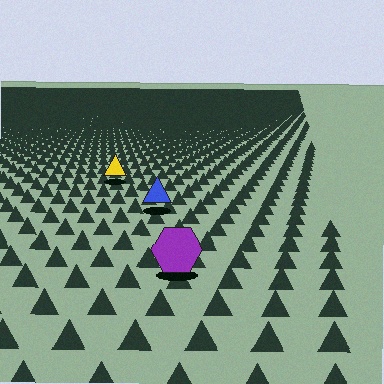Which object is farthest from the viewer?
The yellow triangle is farthest from the viewer. It appears smaller and the ground texture around it is denser.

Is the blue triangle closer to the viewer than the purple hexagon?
No. The purple hexagon is closer — you can tell from the texture gradient: the ground texture is coarser near it.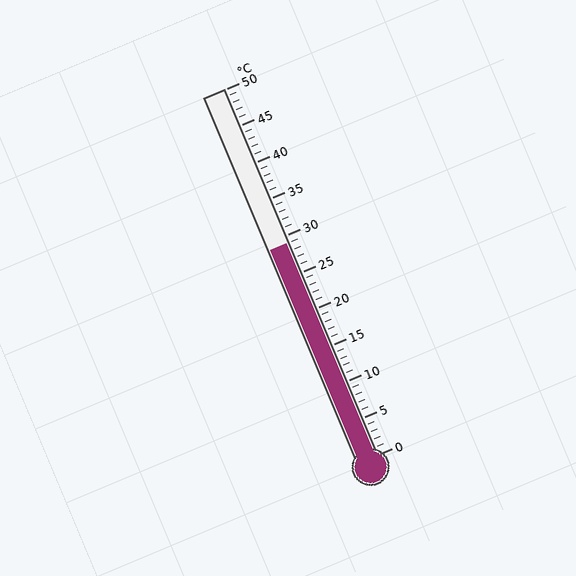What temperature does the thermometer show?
The thermometer shows approximately 29°C.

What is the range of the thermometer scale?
The thermometer scale ranges from 0°C to 50°C.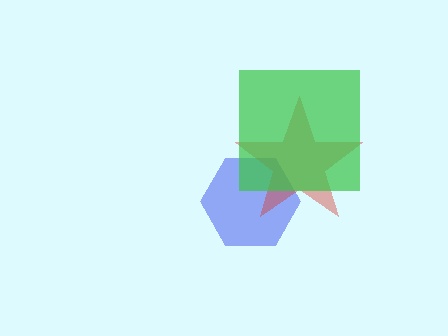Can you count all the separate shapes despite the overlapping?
Yes, there are 3 separate shapes.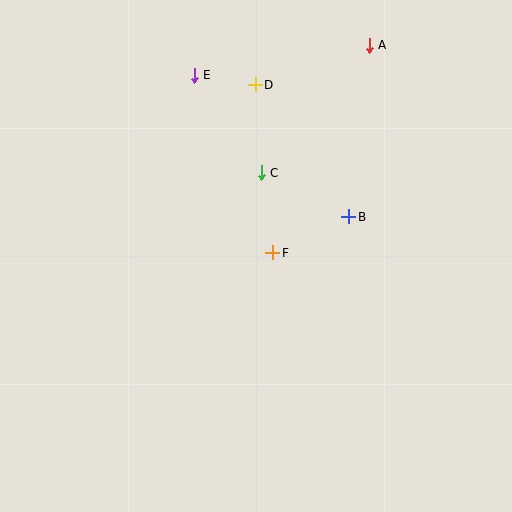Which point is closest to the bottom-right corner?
Point B is closest to the bottom-right corner.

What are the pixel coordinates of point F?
Point F is at (273, 253).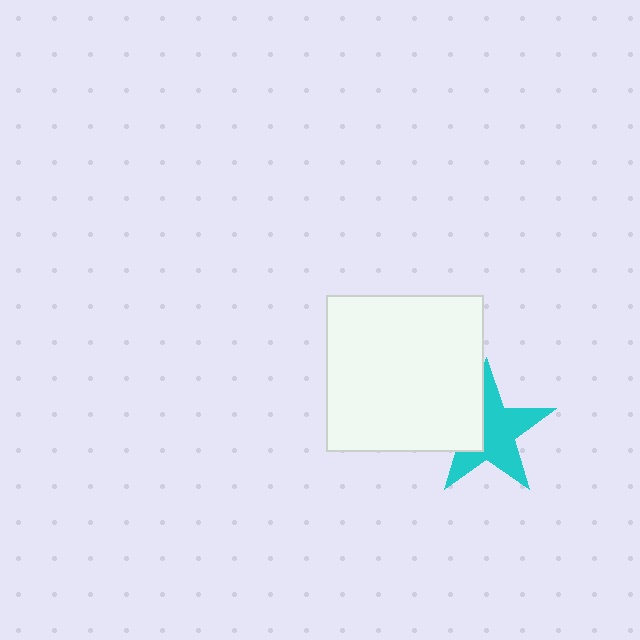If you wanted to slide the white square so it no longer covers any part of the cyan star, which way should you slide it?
Slide it left — that is the most direct way to separate the two shapes.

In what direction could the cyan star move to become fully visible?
The cyan star could move right. That would shift it out from behind the white square entirely.